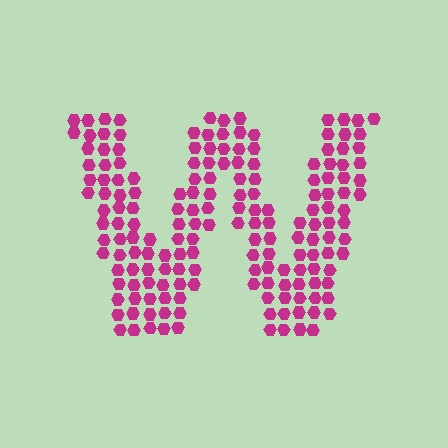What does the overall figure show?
The overall figure shows the letter W.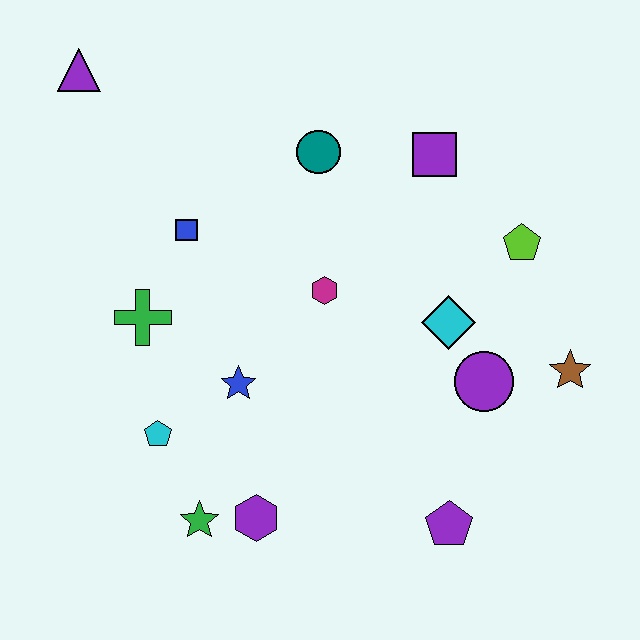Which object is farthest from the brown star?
The purple triangle is farthest from the brown star.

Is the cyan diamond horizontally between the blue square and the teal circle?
No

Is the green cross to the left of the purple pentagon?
Yes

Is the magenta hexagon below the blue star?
No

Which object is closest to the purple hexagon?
The green star is closest to the purple hexagon.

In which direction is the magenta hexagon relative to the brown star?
The magenta hexagon is to the left of the brown star.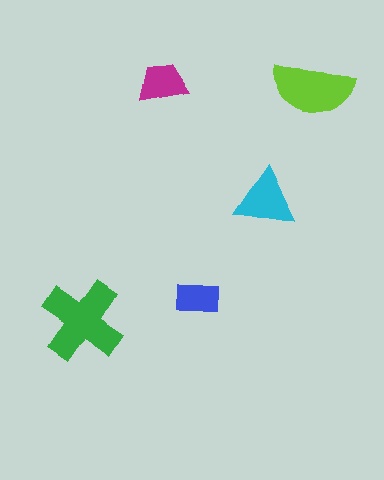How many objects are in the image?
There are 5 objects in the image.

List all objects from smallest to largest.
The blue rectangle, the magenta trapezoid, the cyan triangle, the lime semicircle, the green cross.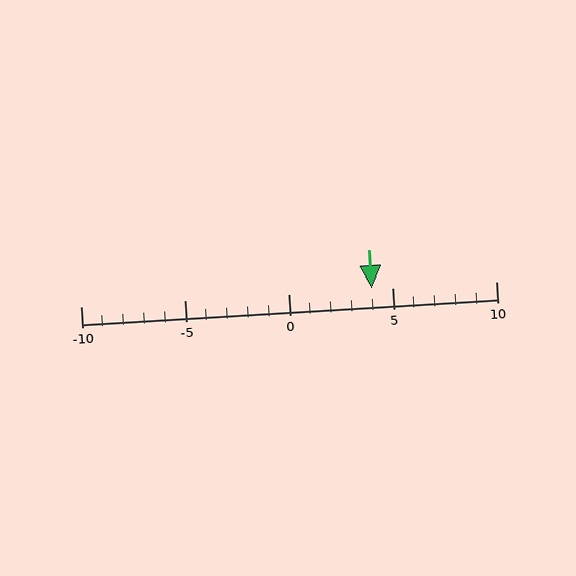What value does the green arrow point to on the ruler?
The green arrow points to approximately 4.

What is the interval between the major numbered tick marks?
The major tick marks are spaced 5 units apart.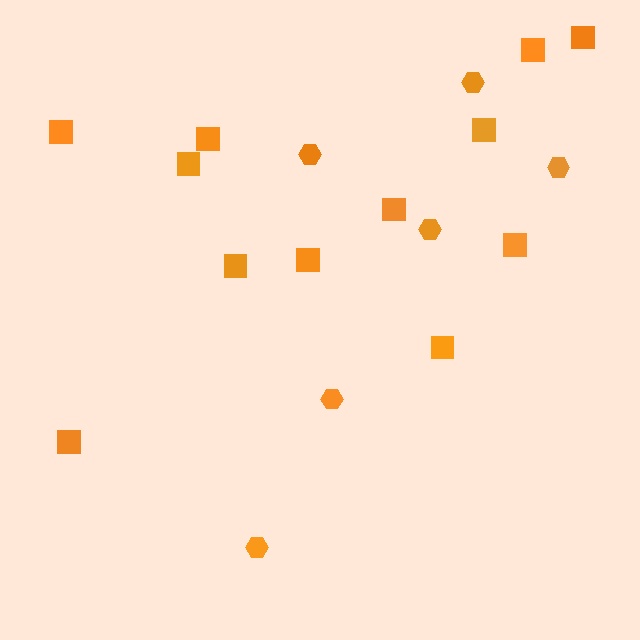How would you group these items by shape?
There are 2 groups: one group of squares (12) and one group of hexagons (6).